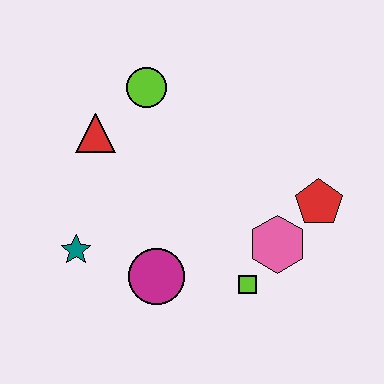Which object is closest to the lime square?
The pink hexagon is closest to the lime square.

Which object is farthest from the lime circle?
The lime square is farthest from the lime circle.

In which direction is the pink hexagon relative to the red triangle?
The pink hexagon is to the right of the red triangle.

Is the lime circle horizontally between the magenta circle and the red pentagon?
No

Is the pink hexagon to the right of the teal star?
Yes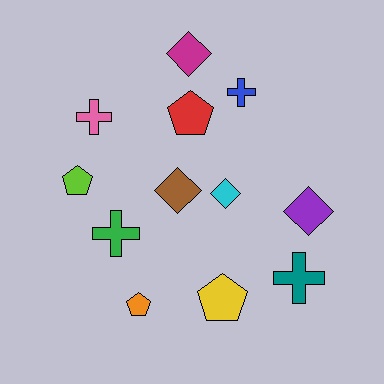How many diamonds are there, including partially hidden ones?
There are 4 diamonds.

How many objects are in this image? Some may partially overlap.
There are 12 objects.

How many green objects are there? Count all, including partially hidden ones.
There is 1 green object.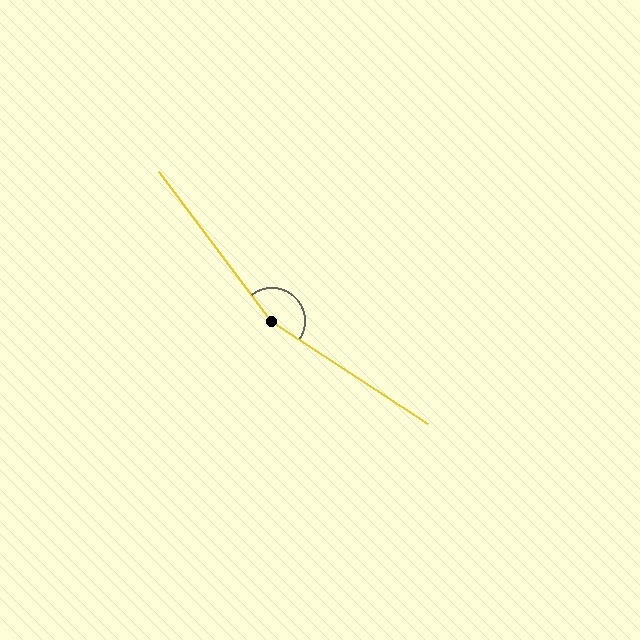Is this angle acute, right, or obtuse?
It is obtuse.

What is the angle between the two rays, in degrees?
Approximately 160 degrees.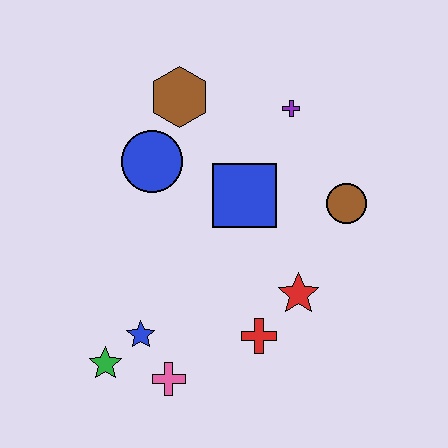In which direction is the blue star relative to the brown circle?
The blue star is to the left of the brown circle.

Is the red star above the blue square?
No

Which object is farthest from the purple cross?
The green star is farthest from the purple cross.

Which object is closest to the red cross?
The red star is closest to the red cross.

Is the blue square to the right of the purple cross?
No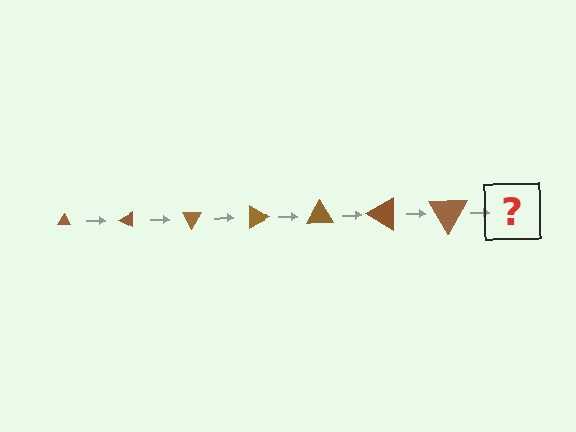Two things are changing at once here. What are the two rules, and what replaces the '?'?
The two rules are that the triangle grows larger each step and it rotates 30 degrees each step. The '?' should be a triangle, larger than the previous one and rotated 210 degrees from the start.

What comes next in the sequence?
The next element should be a triangle, larger than the previous one and rotated 210 degrees from the start.